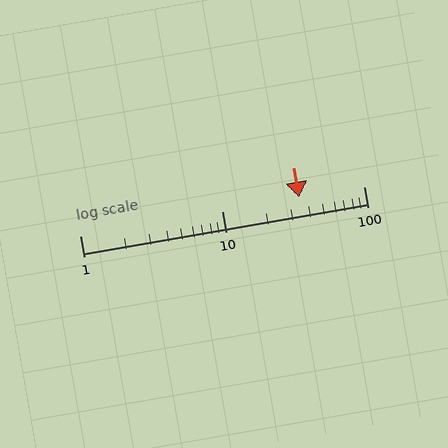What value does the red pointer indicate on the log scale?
The pointer indicates approximately 35.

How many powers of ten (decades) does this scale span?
The scale spans 2 decades, from 1 to 100.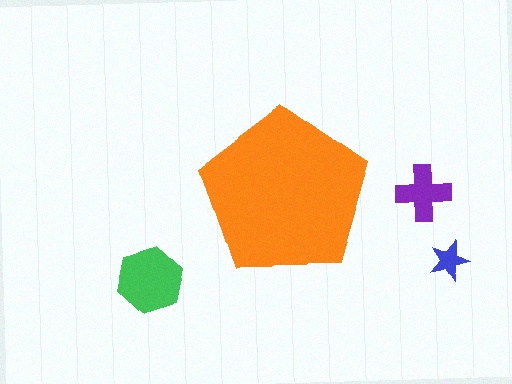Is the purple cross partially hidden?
No, the purple cross is fully visible.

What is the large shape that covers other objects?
An orange pentagon.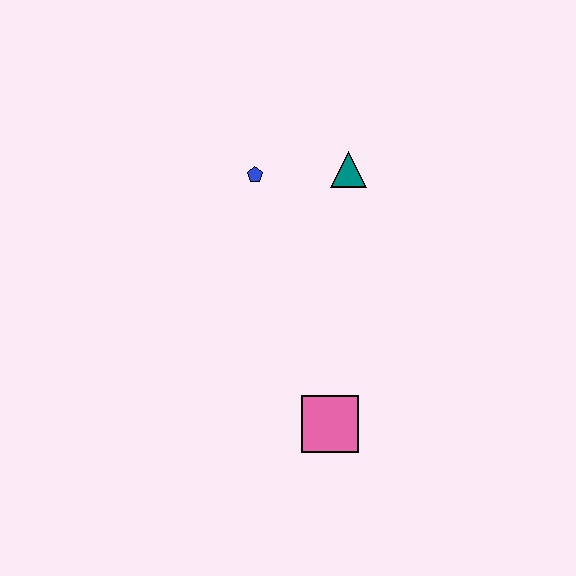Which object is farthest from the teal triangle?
The pink square is farthest from the teal triangle.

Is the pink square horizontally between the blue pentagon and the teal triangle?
Yes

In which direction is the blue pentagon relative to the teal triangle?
The blue pentagon is to the left of the teal triangle.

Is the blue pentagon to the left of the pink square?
Yes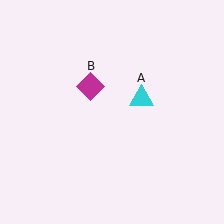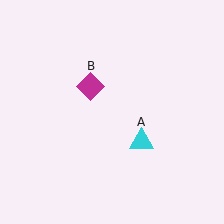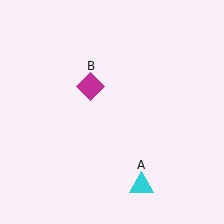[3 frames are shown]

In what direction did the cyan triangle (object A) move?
The cyan triangle (object A) moved down.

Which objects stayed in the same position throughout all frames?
Magenta diamond (object B) remained stationary.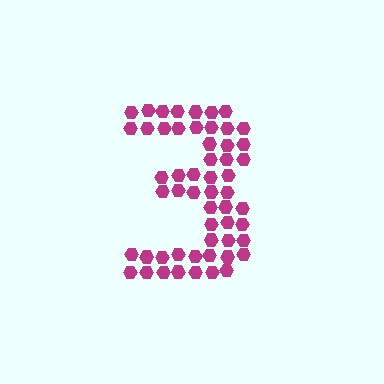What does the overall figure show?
The overall figure shows the digit 3.